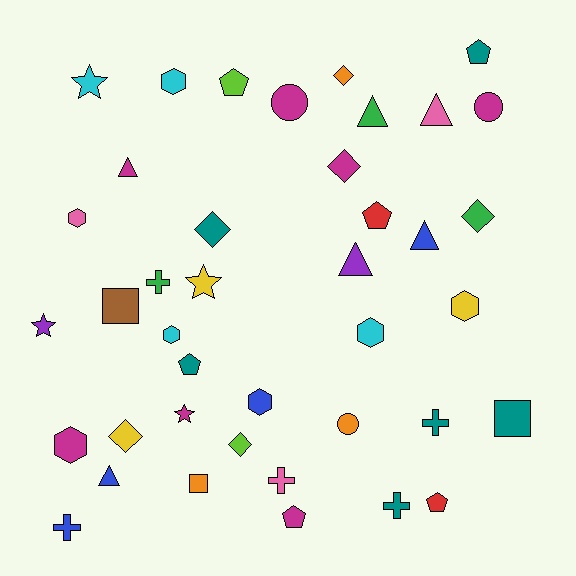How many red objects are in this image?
There are 2 red objects.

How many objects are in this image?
There are 40 objects.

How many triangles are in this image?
There are 6 triangles.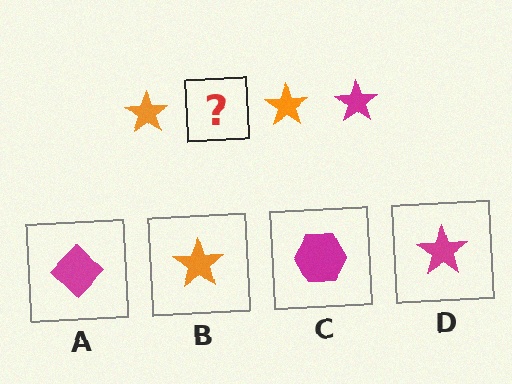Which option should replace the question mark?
Option D.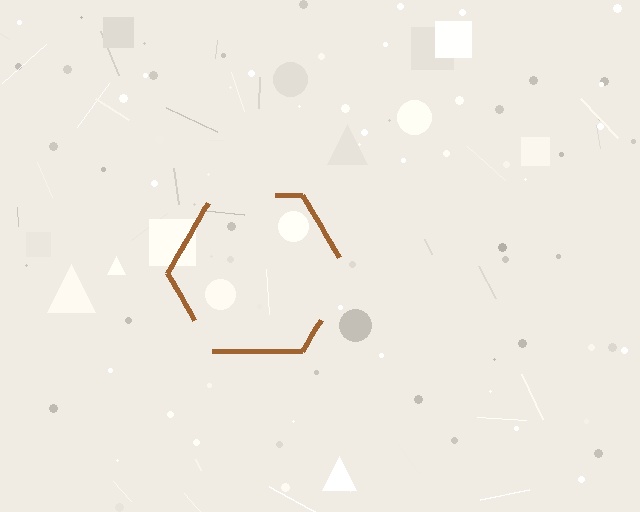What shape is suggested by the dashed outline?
The dashed outline suggests a hexagon.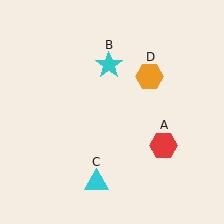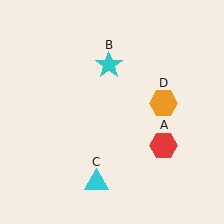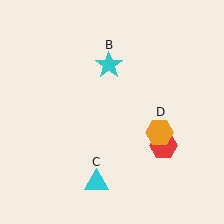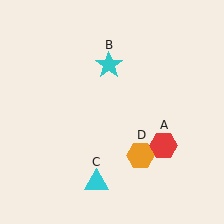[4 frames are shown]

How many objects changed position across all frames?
1 object changed position: orange hexagon (object D).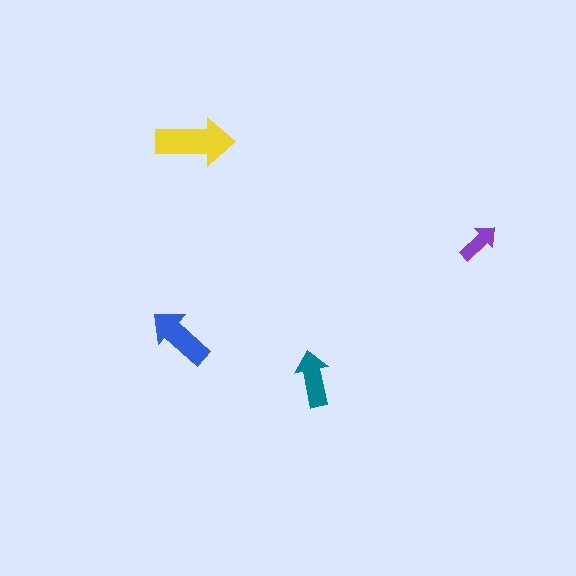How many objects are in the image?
There are 4 objects in the image.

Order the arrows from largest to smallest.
the yellow one, the blue one, the teal one, the purple one.